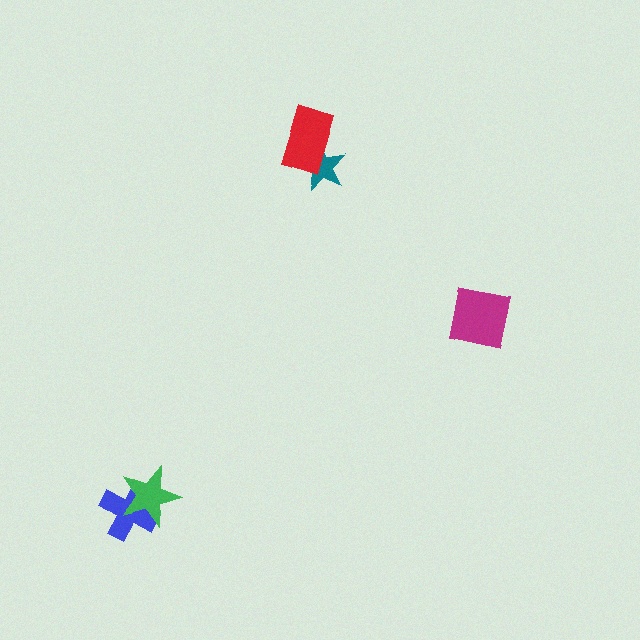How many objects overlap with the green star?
1 object overlaps with the green star.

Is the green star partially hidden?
No, no other shape covers it.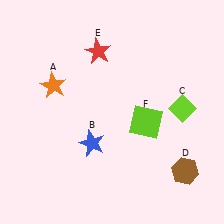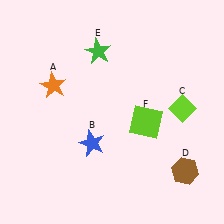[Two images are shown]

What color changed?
The star (E) changed from red in Image 1 to green in Image 2.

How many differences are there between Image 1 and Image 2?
There is 1 difference between the two images.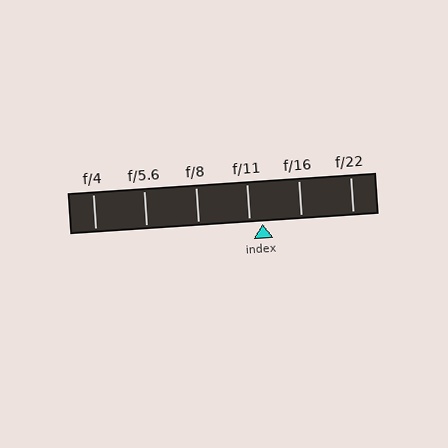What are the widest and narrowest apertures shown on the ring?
The widest aperture shown is f/4 and the narrowest is f/22.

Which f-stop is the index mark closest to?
The index mark is closest to f/11.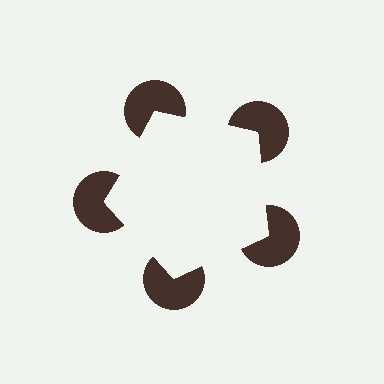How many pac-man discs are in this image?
There are 5 — one at each vertex of the illusory pentagon.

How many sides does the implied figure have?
5 sides.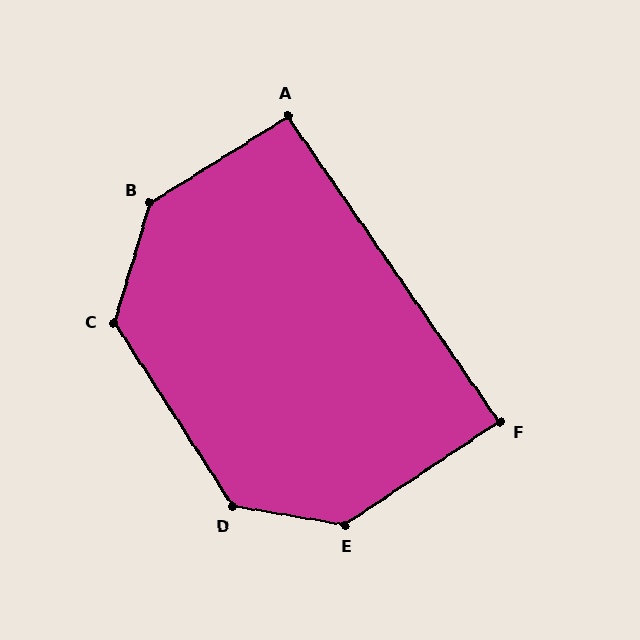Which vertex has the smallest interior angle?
F, at approximately 89 degrees.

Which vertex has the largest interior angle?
B, at approximately 139 degrees.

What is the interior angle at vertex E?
Approximately 137 degrees (obtuse).